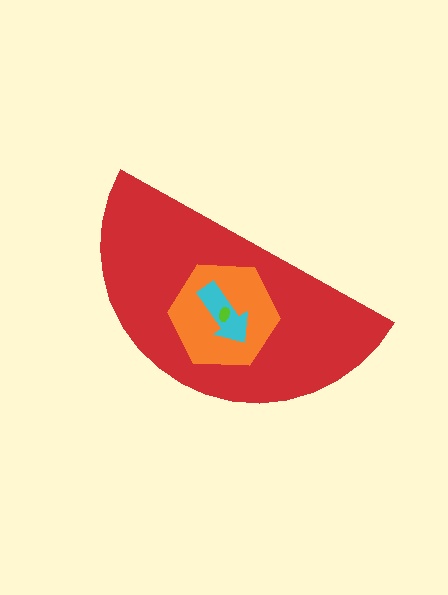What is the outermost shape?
The red semicircle.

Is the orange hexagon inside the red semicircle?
Yes.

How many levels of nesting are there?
4.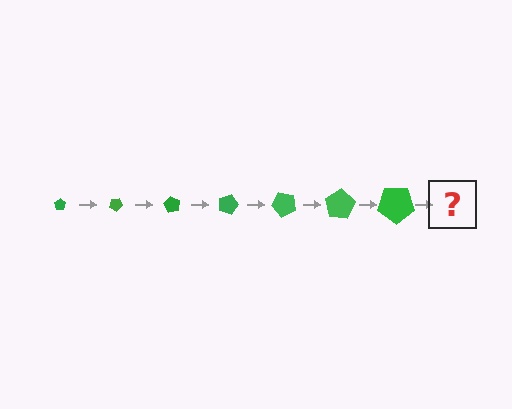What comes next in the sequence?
The next element should be a pentagon, larger than the previous one and rotated 210 degrees from the start.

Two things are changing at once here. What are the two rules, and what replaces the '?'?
The two rules are that the pentagon grows larger each step and it rotates 30 degrees each step. The '?' should be a pentagon, larger than the previous one and rotated 210 degrees from the start.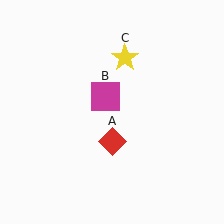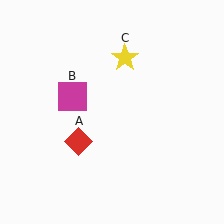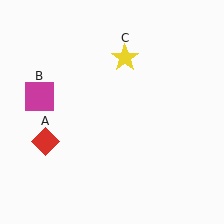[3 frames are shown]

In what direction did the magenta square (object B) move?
The magenta square (object B) moved left.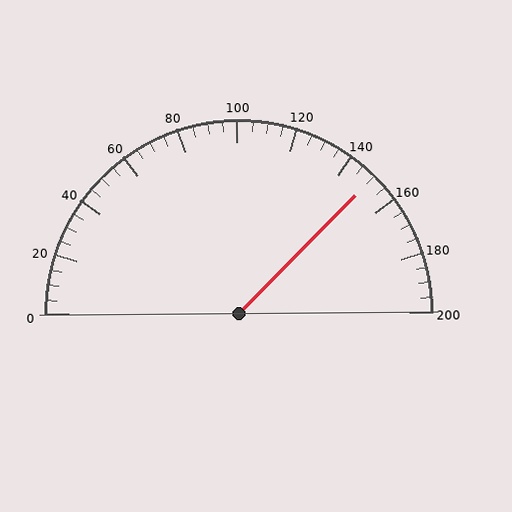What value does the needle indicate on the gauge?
The needle indicates approximately 150.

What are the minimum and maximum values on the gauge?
The gauge ranges from 0 to 200.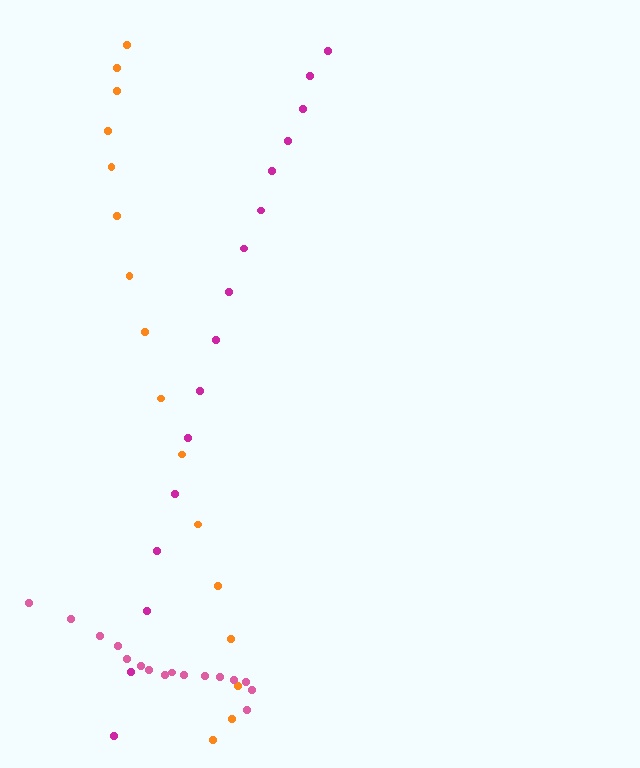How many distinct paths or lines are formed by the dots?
There are 3 distinct paths.